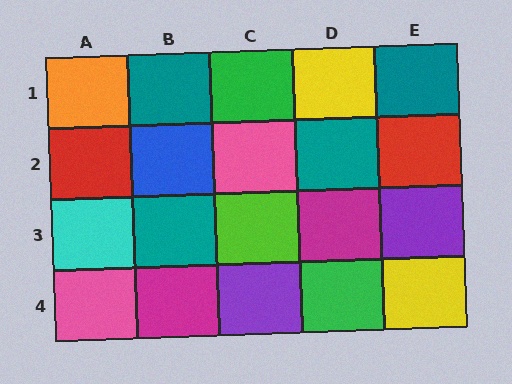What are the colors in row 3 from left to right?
Cyan, teal, lime, magenta, purple.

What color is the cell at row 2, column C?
Pink.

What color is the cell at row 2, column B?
Blue.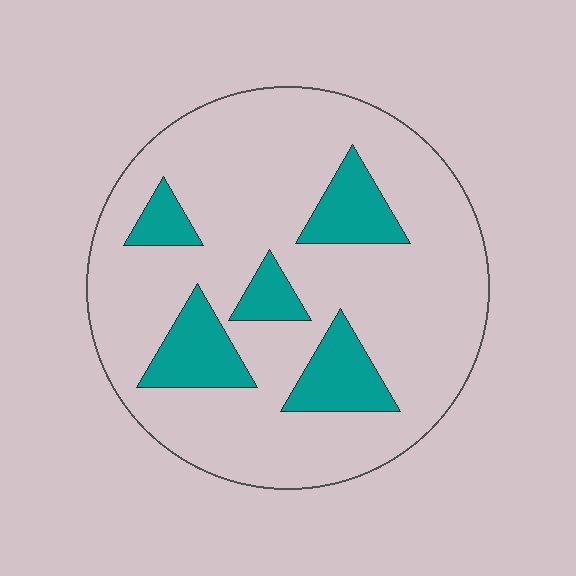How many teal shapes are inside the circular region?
5.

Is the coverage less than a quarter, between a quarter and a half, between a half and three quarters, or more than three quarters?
Less than a quarter.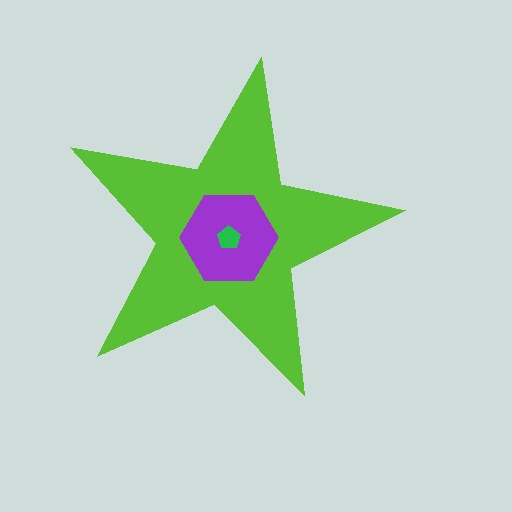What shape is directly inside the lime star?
The purple hexagon.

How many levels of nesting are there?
3.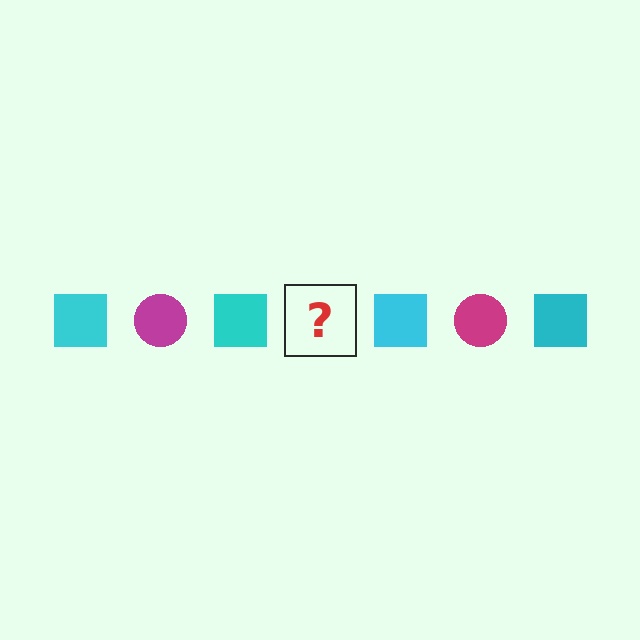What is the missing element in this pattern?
The missing element is a magenta circle.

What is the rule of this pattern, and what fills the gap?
The rule is that the pattern alternates between cyan square and magenta circle. The gap should be filled with a magenta circle.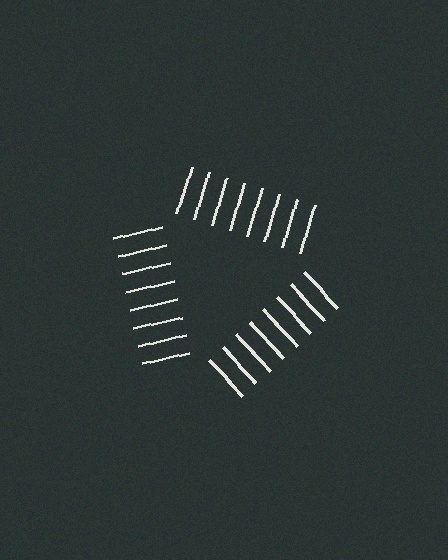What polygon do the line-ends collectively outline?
An illusory triangle — the line segments terminate on its edges but no continuous stroke is drawn.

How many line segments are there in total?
24 — 8 along each of the 3 edges.